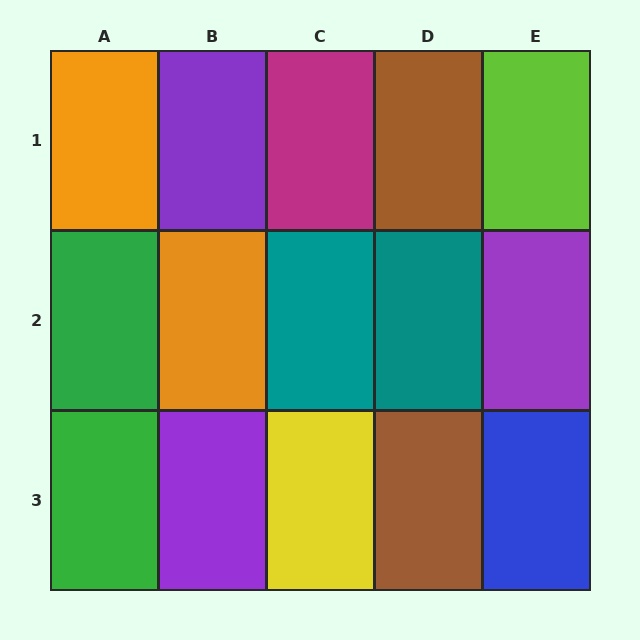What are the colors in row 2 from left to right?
Green, orange, teal, teal, purple.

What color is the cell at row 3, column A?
Green.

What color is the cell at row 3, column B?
Purple.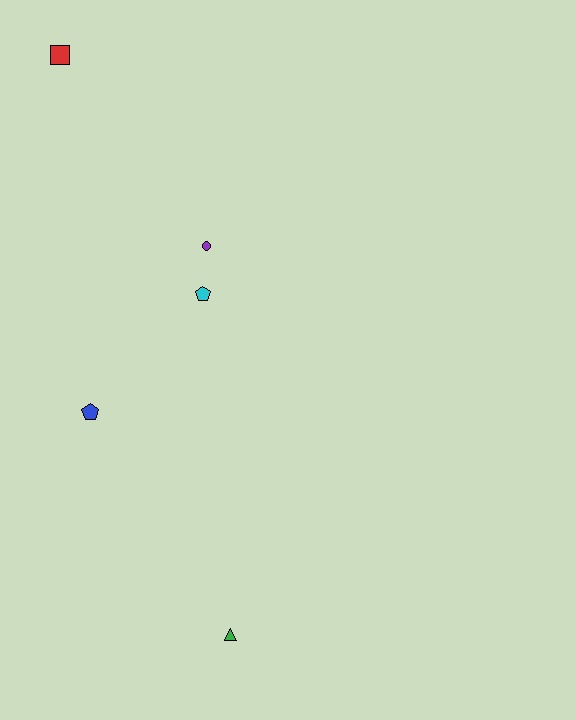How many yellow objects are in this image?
There are no yellow objects.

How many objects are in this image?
There are 5 objects.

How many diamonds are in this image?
There are no diamonds.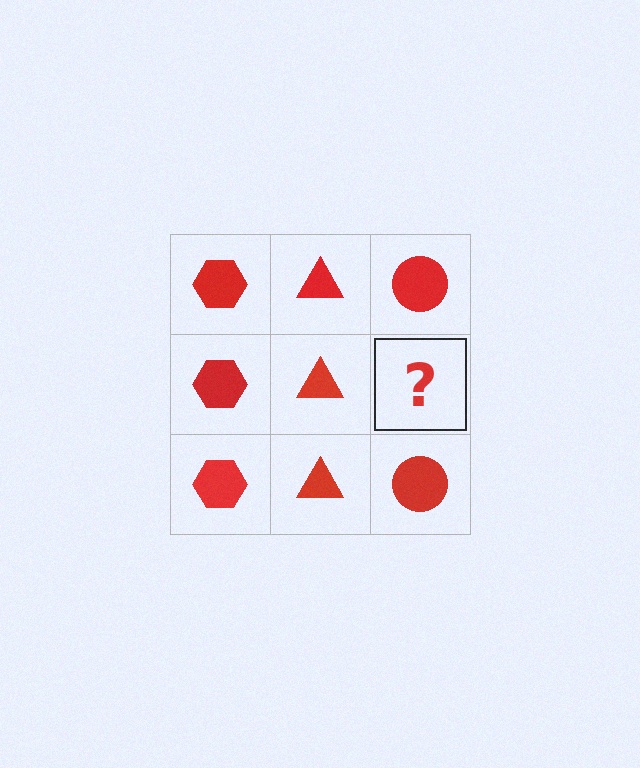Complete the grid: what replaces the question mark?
The question mark should be replaced with a red circle.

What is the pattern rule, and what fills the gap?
The rule is that each column has a consistent shape. The gap should be filled with a red circle.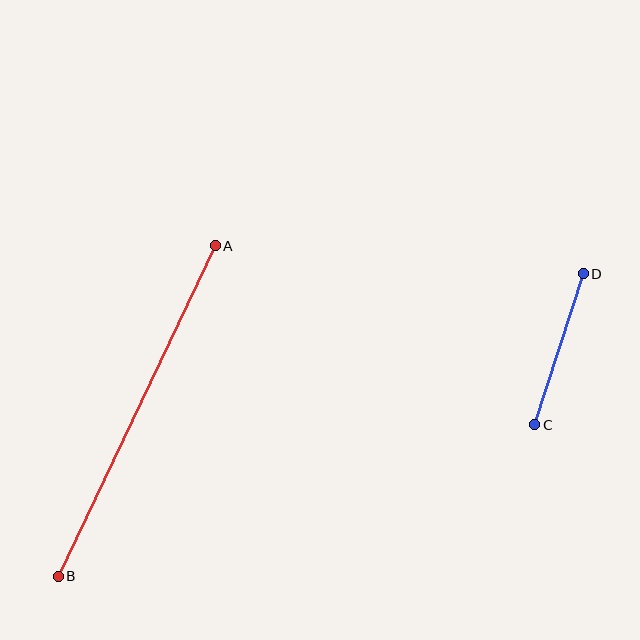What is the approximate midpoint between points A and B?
The midpoint is at approximately (137, 411) pixels.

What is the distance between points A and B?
The distance is approximately 365 pixels.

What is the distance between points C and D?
The distance is approximately 159 pixels.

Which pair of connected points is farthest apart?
Points A and B are farthest apart.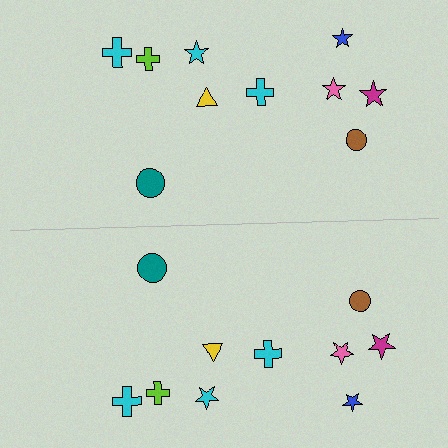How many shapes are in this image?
There are 20 shapes in this image.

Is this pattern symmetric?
Yes, this pattern has bilateral (reflection) symmetry.